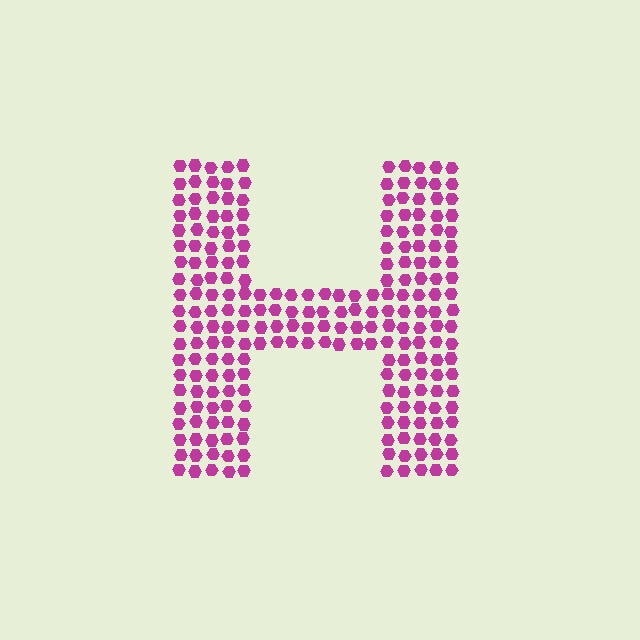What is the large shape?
The large shape is the letter H.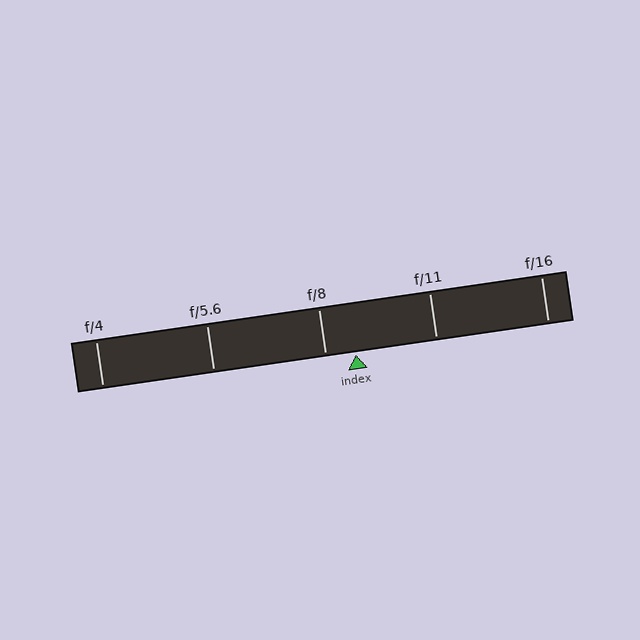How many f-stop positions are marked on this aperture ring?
There are 5 f-stop positions marked.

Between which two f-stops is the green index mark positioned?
The index mark is between f/8 and f/11.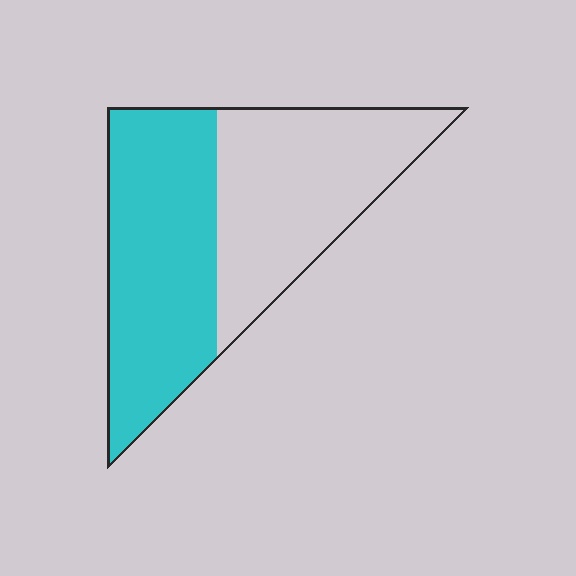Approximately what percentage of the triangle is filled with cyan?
Approximately 50%.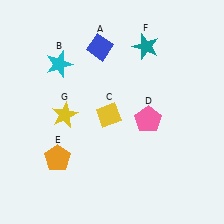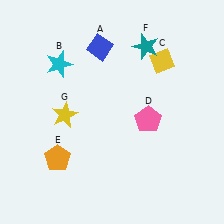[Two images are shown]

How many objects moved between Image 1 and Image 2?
1 object moved between the two images.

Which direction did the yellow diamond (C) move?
The yellow diamond (C) moved up.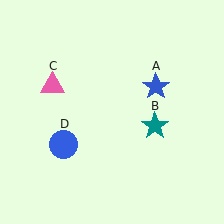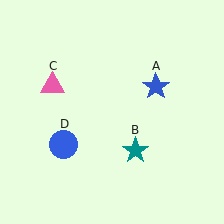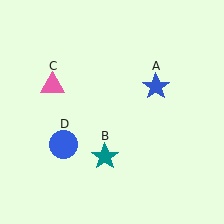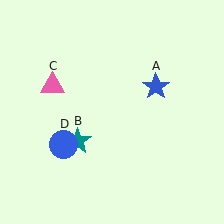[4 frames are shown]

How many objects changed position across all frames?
1 object changed position: teal star (object B).